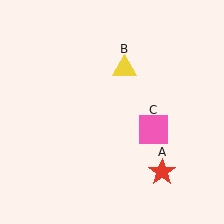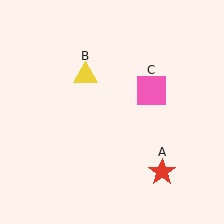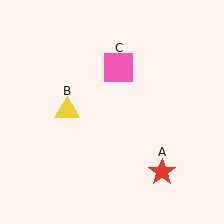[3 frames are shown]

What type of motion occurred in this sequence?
The yellow triangle (object B), pink square (object C) rotated counterclockwise around the center of the scene.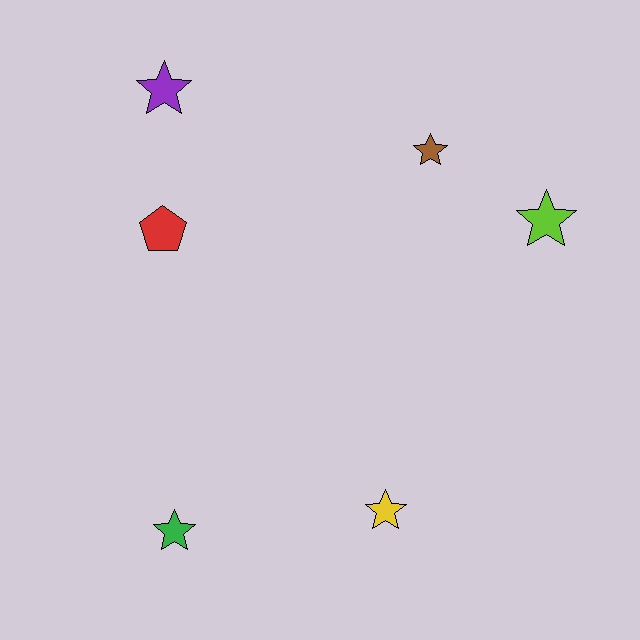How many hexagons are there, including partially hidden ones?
There are no hexagons.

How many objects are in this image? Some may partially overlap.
There are 6 objects.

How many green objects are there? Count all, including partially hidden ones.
There is 1 green object.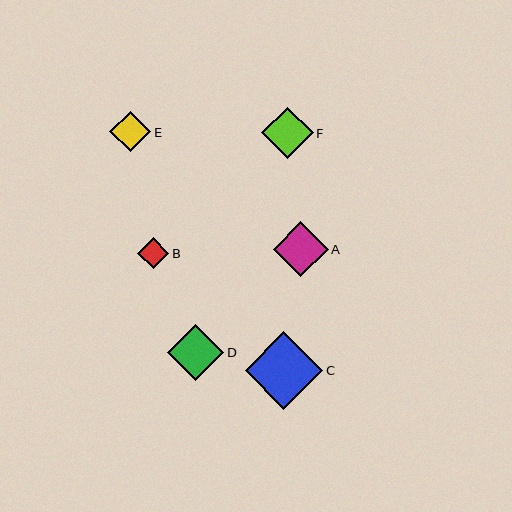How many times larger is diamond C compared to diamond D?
Diamond C is approximately 1.4 times the size of diamond D.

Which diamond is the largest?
Diamond C is the largest with a size of approximately 78 pixels.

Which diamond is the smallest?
Diamond B is the smallest with a size of approximately 31 pixels.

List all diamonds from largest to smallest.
From largest to smallest: C, D, A, F, E, B.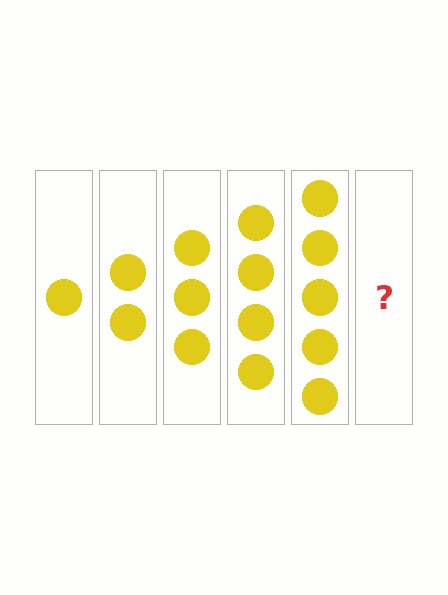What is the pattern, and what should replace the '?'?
The pattern is that each step adds one more circle. The '?' should be 6 circles.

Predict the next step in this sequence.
The next step is 6 circles.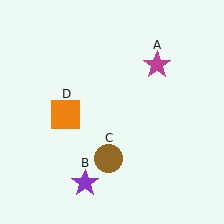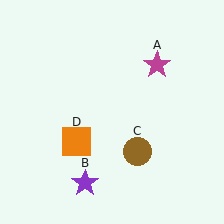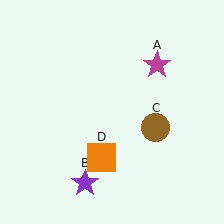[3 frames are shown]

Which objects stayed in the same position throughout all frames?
Magenta star (object A) and purple star (object B) remained stationary.